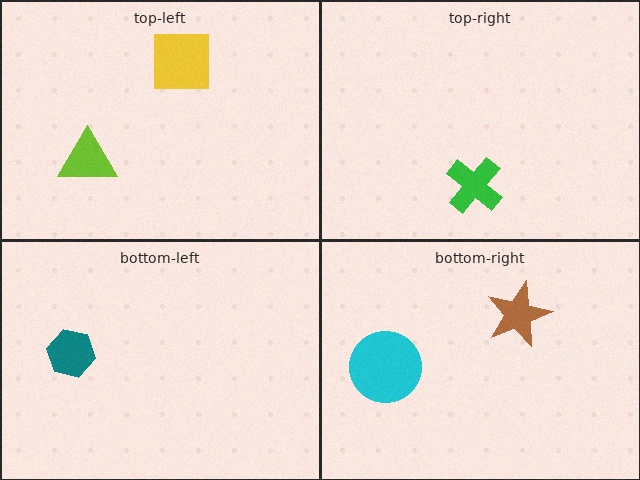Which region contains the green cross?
The top-right region.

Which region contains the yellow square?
The top-left region.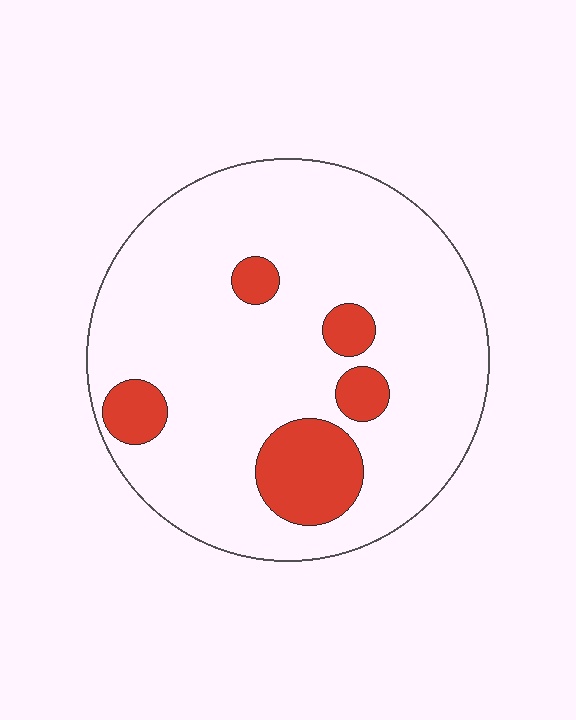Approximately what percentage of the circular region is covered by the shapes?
Approximately 15%.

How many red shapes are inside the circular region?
5.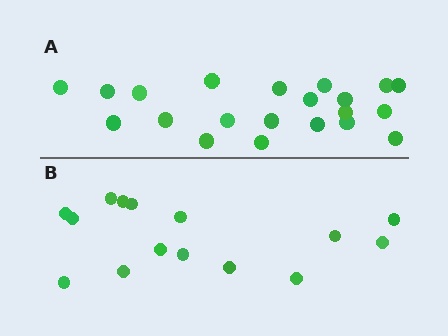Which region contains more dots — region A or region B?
Region A (the top region) has more dots.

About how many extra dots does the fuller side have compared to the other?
Region A has about 6 more dots than region B.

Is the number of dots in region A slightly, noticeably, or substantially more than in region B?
Region A has noticeably more, but not dramatically so. The ratio is roughly 1.4 to 1.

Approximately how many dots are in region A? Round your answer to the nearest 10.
About 20 dots. (The exact count is 21, which rounds to 20.)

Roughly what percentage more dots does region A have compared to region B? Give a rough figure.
About 40% more.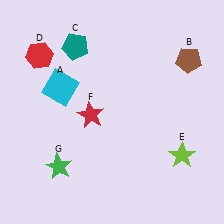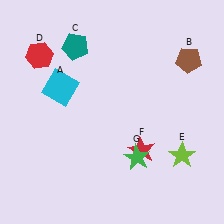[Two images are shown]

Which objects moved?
The objects that moved are: the red star (F), the green star (G).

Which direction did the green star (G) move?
The green star (G) moved right.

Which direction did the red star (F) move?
The red star (F) moved right.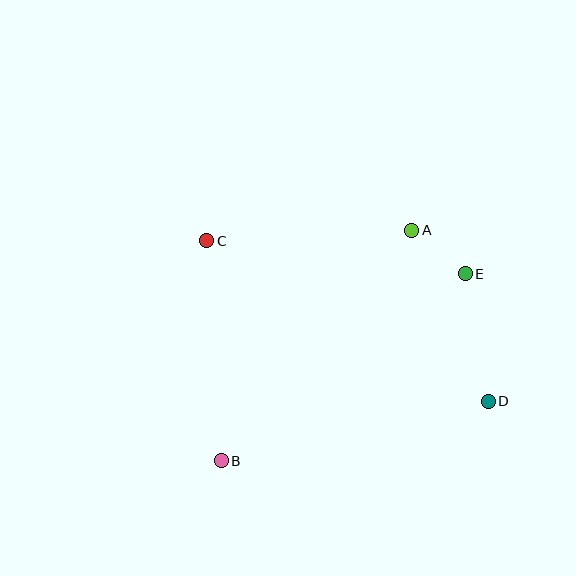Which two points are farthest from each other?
Points C and D are farthest from each other.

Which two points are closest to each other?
Points A and E are closest to each other.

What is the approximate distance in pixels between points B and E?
The distance between B and E is approximately 307 pixels.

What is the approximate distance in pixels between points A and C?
The distance between A and C is approximately 205 pixels.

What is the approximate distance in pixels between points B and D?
The distance between B and D is approximately 274 pixels.